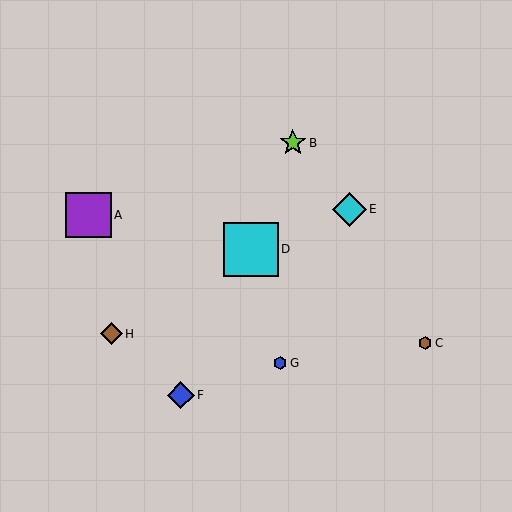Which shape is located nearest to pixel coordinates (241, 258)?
The cyan square (labeled D) at (251, 249) is nearest to that location.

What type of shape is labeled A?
Shape A is a purple square.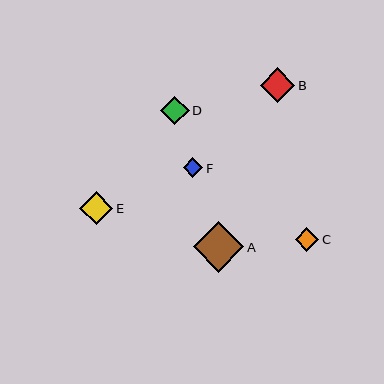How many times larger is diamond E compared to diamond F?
Diamond E is approximately 1.7 times the size of diamond F.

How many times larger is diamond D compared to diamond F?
Diamond D is approximately 1.4 times the size of diamond F.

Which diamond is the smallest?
Diamond F is the smallest with a size of approximately 20 pixels.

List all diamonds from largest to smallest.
From largest to smallest: A, B, E, D, C, F.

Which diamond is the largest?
Diamond A is the largest with a size of approximately 50 pixels.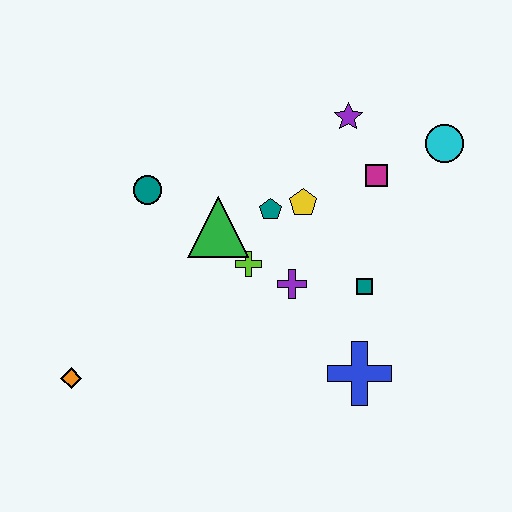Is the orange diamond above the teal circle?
No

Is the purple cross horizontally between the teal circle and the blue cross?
Yes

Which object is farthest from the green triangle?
The cyan circle is farthest from the green triangle.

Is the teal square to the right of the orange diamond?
Yes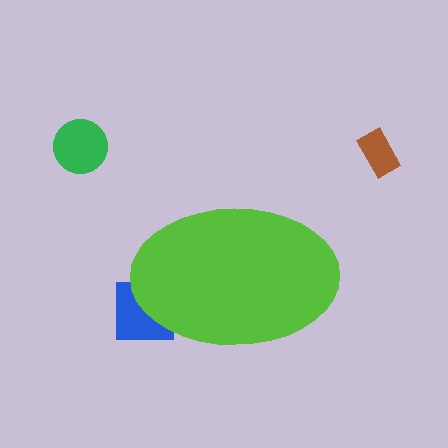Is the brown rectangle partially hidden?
No, the brown rectangle is fully visible.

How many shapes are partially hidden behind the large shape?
1 shape is partially hidden.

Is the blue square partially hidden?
Yes, the blue square is partially hidden behind the lime ellipse.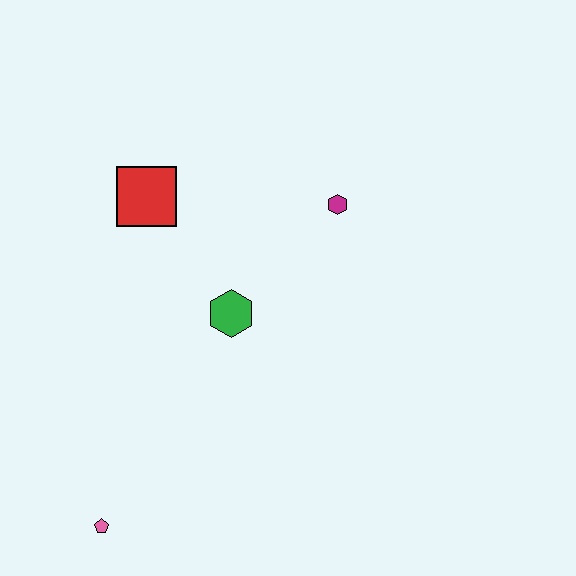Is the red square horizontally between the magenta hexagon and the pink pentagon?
Yes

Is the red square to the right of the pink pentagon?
Yes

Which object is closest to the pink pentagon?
The green hexagon is closest to the pink pentagon.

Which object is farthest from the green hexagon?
The pink pentagon is farthest from the green hexagon.